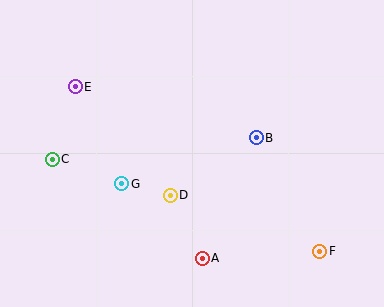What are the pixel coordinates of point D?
Point D is at (170, 195).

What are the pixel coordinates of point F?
Point F is at (320, 251).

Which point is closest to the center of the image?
Point D at (170, 195) is closest to the center.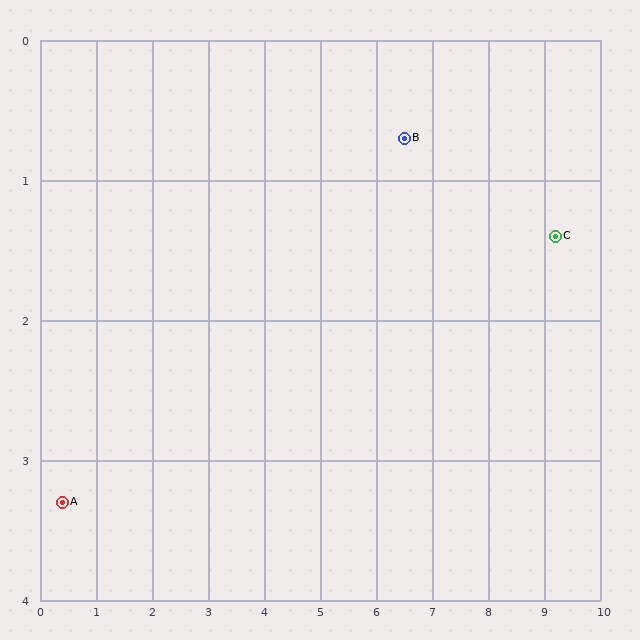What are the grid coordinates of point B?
Point B is at approximately (6.5, 0.7).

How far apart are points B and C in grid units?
Points B and C are about 2.8 grid units apart.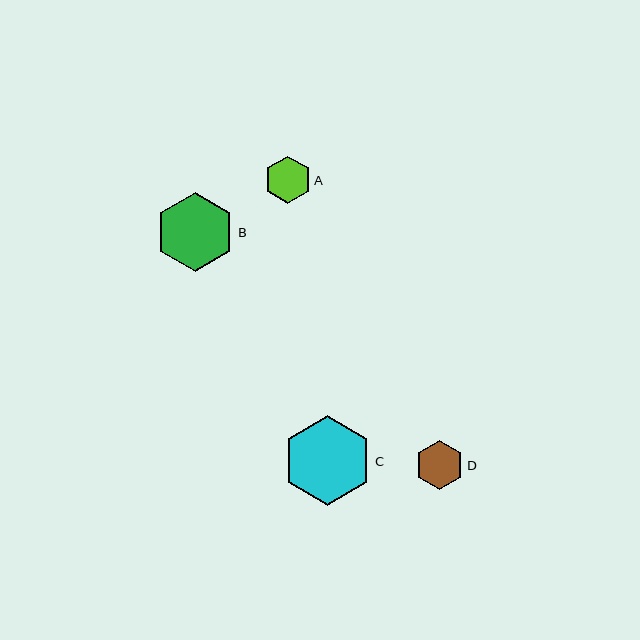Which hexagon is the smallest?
Hexagon A is the smallest with a size of approximately 47 pixels.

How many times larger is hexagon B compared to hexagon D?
Hexagon B is approximately 1.6 times the size of hexagon D.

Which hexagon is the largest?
Hexagon C is the largest with a size of approximately 90 pixels.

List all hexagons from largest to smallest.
From largest to smallest: C, B, D, A.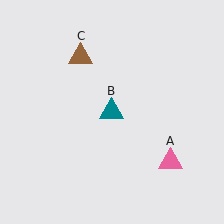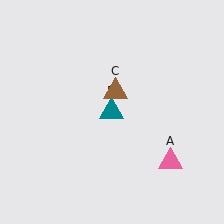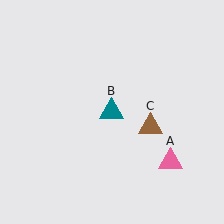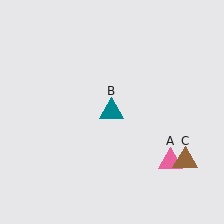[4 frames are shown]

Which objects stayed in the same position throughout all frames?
Pink triangle (object A) and teal triangle (object B) remained stationary.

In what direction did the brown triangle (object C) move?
The brown triangle (object C) moved down and to the right.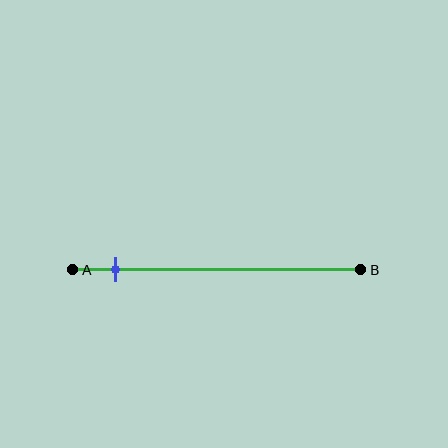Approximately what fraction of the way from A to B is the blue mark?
The blue mark is approximately 15% of the way from A to B.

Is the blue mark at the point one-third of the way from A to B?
No, the mark is at about 15% from A, not at the 33% one-third point.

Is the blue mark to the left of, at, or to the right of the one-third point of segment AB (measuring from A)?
The blue mark is to the left of the one-third point of segment AB.